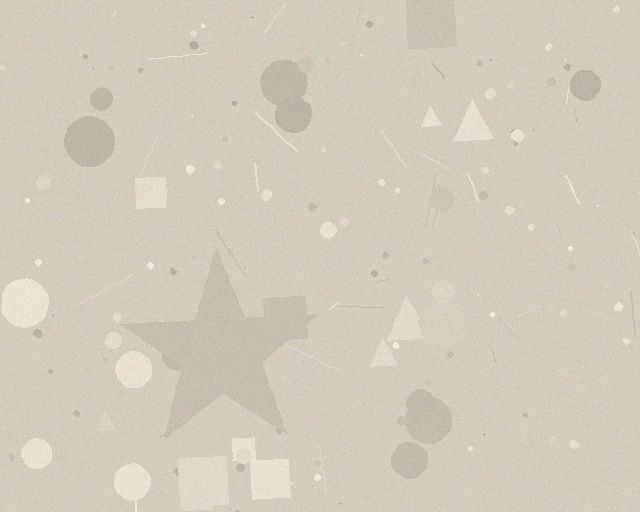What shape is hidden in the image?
A star is hidden in the image.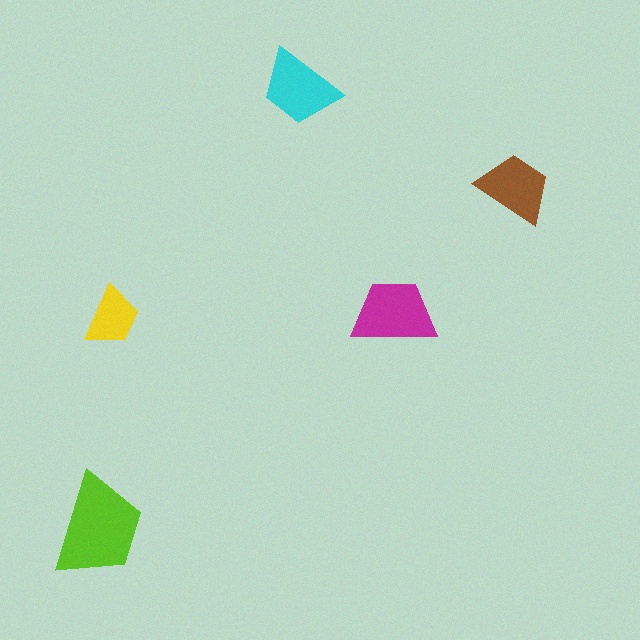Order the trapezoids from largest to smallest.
the lime one, the magenta one, the cyan one, the brown one, the yellow one.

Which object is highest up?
The cyan trapezoid is topmost.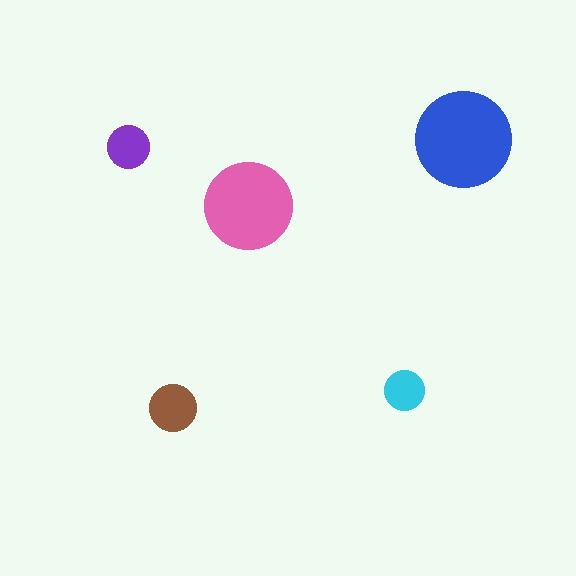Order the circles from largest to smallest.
the blue one, the pink one, the brown one, the purple one, the cyan one.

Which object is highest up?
The blue circle is topmost.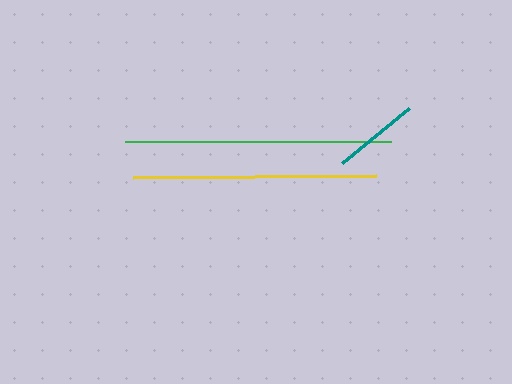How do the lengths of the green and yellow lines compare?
The green and yellow lines are approximately the same length.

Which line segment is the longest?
The green line is the longest at approximately 266 pixels.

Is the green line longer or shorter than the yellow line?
The green line is longer than the yellow line.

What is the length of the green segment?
The green segment is approximately 266 pixels long.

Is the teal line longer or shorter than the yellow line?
The yellow line is longer than the teal line.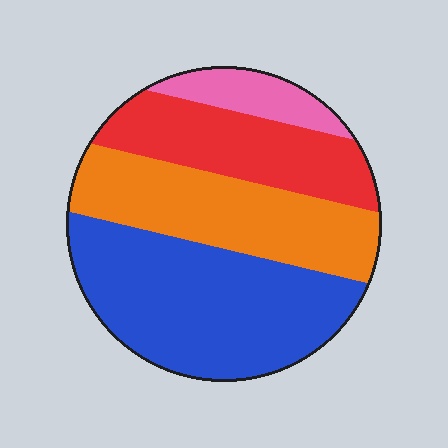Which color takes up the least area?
Pink, at roughly 10%.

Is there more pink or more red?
Red.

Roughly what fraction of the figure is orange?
Orange covers 28% of the figure.